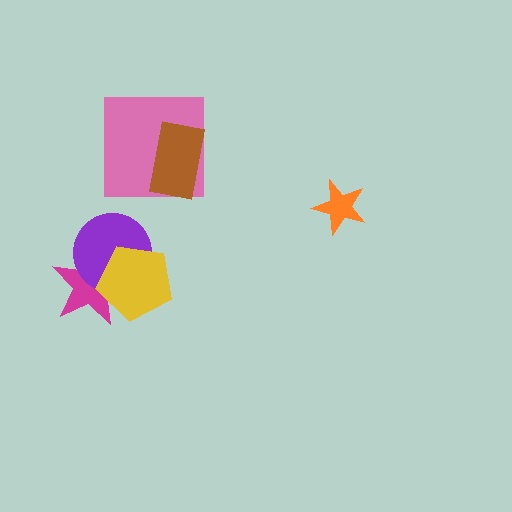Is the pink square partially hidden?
Yes, it is partially covered by another shape.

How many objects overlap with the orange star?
0 objects overlap with the orange star.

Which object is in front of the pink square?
The brown rectangle is in front of the pink square.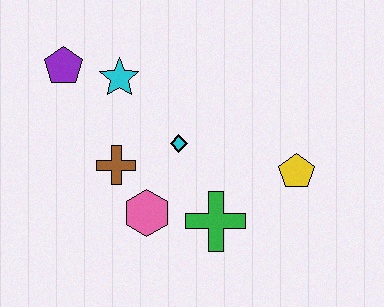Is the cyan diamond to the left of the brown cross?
No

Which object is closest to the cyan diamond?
The brown cross is closest to the cyan diamond.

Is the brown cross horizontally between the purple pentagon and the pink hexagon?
Yes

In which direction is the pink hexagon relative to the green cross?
The pink hexagon is to the left of the green cross.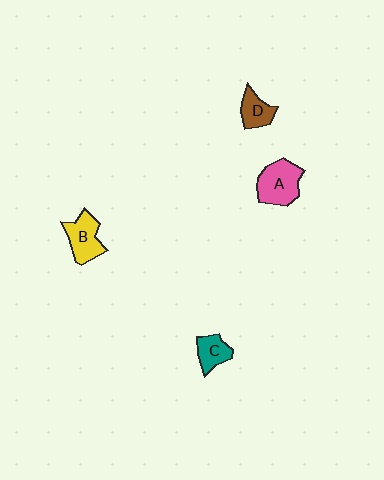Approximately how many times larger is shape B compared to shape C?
Approximately 1.5 times.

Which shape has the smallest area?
Shape C (teal).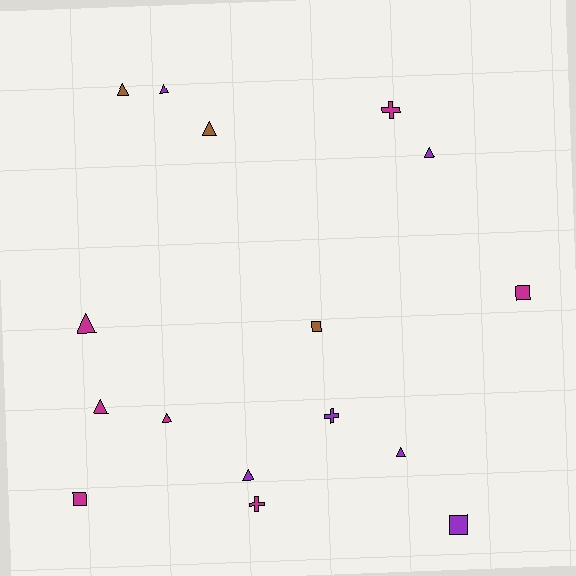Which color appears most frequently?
Magenta, with 7 objects.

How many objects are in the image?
There are 16 objects.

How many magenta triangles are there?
There are 3 magenta triangles.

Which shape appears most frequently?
Triangle, with 9 objects.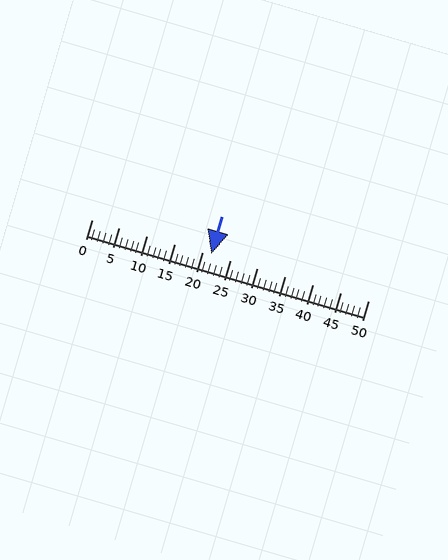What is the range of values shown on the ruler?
The ruler shows values from 0 to 50.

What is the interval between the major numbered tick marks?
The major tick marks are spaced 5 units apart.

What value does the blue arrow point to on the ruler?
The blue arrow points to approximately 22.